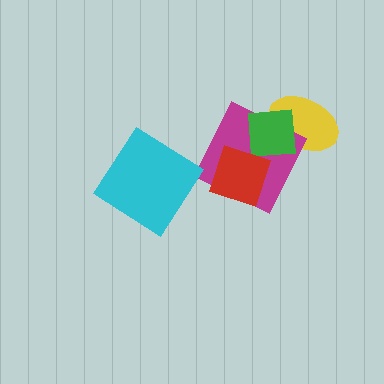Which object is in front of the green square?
The red diamond is in front of the green square.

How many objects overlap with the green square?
3 objects overlap with the green square.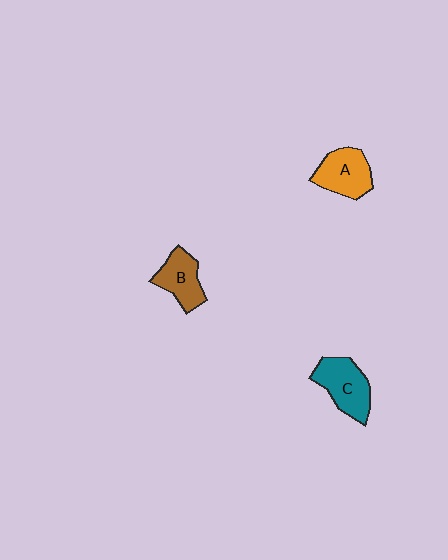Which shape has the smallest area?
Shape B (brown).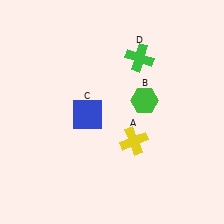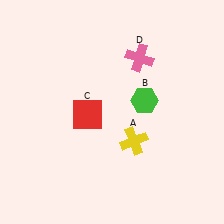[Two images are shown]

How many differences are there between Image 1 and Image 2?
There are 2 differences between the two images.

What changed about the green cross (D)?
In Image 1, D is green. In Image 2, it changed to pink.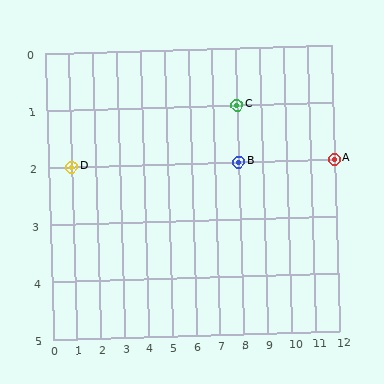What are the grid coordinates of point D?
Point D is at grid coordinates (1, 2).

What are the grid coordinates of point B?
Point B is at grid coordinates (8, 2).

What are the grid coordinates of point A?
Point A is at grid coordinates (12, 2).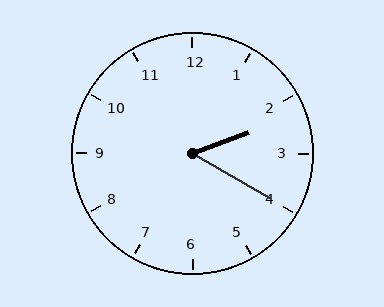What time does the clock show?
2:20.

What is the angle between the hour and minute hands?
Approximately 50 degrees.